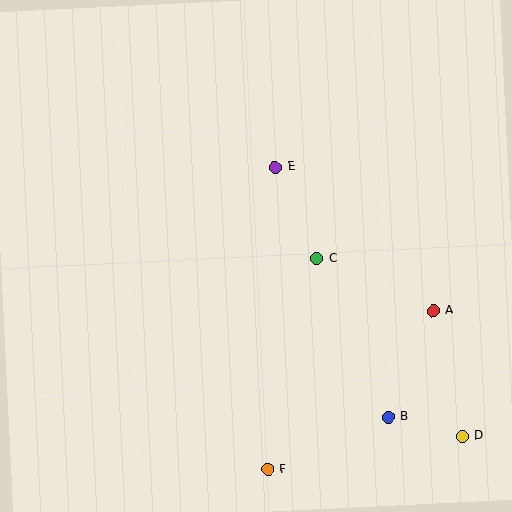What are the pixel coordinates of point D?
Point D is at (462, 437).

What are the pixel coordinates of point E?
Point E is at (276, 167).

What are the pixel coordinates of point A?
Point A is at (433, 311).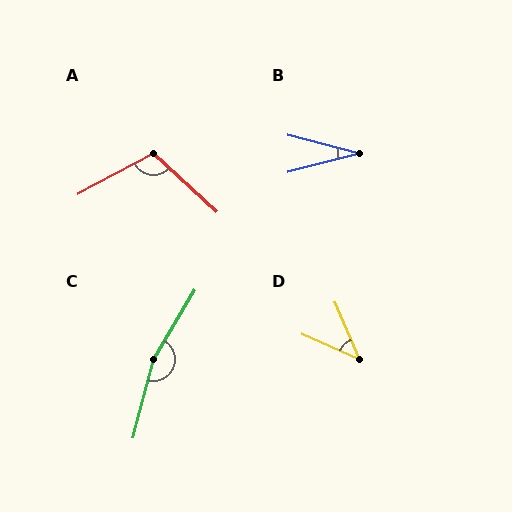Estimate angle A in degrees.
Approximately 109 degrees.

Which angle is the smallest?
B, at approximately 29 degrees.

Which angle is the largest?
C, at approximately 164 degrees.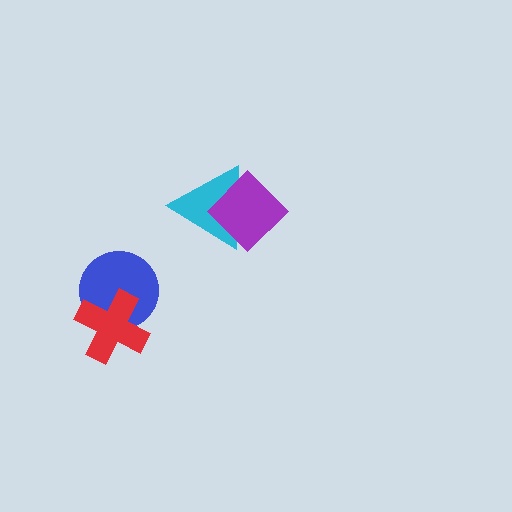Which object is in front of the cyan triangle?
The purple diamond is in front of the cyan triangle.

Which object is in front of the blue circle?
The red cross is in front of the blue circle.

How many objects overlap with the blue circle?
1 object overlaps with the blue circle.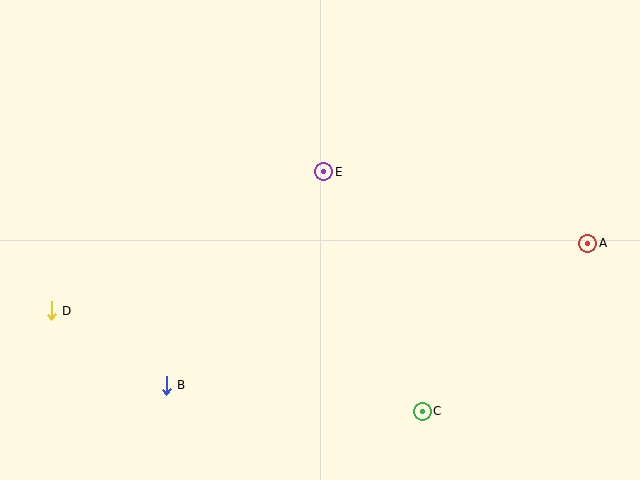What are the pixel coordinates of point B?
Point B is at (166, 385).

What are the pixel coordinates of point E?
Point E is at (324, 172).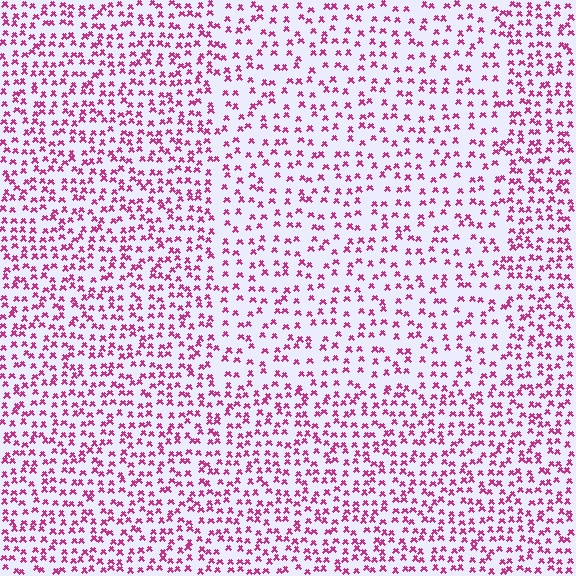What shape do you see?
I see a rectangle.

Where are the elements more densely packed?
The elements are more densely packed outside the rectangle boundary.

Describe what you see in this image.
The image contains small magenta elements arranged at two different densities. A rectangle-shaped region is visible where the elements are less densely packed than the surrounding area.